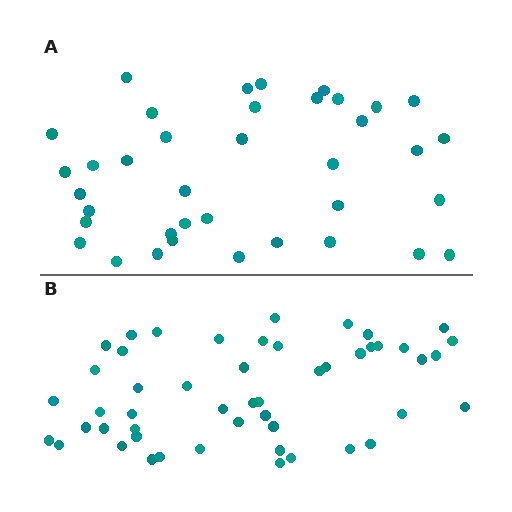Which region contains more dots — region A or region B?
Region B (the bottom region) has more dots.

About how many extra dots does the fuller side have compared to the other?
Region B has roughly 12 or so more dots than region A.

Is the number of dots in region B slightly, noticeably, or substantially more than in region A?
Region B has noticeably more, but not dramatically so. The ratio is roughly 1.3 to 1.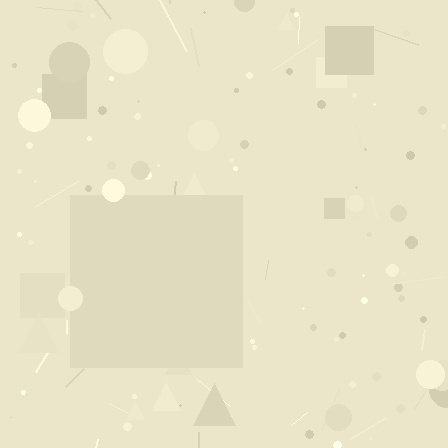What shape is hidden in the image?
A square is hidden in the image.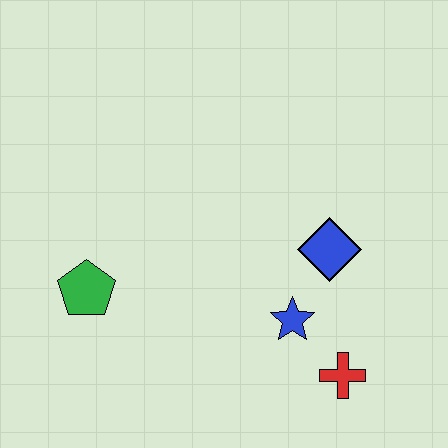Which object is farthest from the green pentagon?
The red cross is farthest from the green pentagon.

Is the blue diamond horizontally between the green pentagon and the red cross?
Yes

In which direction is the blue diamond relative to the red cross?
The blue diamond is above the red cross.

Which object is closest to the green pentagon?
The blue star is closest to the green pentagon.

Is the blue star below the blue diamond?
Yes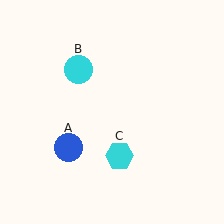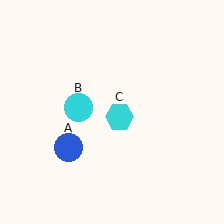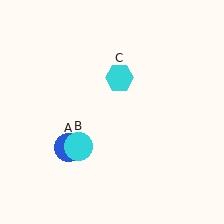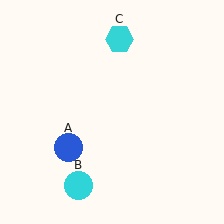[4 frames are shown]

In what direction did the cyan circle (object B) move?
The cyan circle (object B) moved down.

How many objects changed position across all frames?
2 objects changed position: cyan circle (object B), cyan hexagon (object C).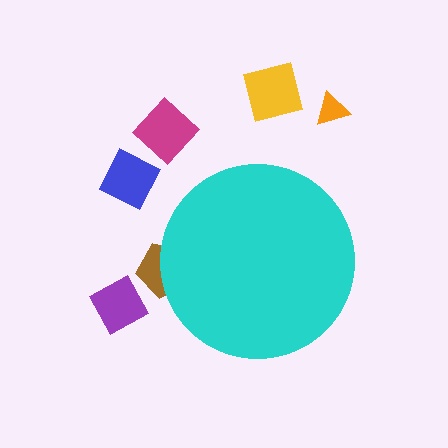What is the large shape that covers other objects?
A cyan circle.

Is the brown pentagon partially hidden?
Yes, the brown pentagon is partially hidden behind the cyan circle.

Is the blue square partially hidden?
No, the blue square is fully visible.